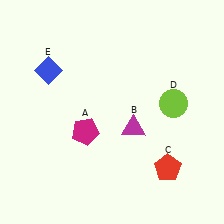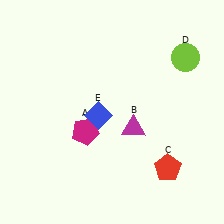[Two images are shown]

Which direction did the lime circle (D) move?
The lime circle (D) moved up.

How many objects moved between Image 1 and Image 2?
2 objects moved between the two images.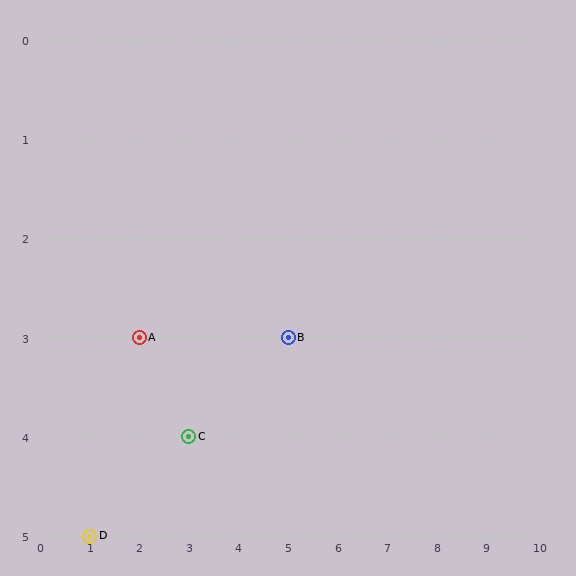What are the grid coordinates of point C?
Point C is at grid coordinates (3, 4).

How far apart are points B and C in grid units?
Points B and C are 2 columns and 1 row apart (about 2.2 grid units diagonally).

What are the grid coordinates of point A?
Point A is at grid coordinates (2, 3).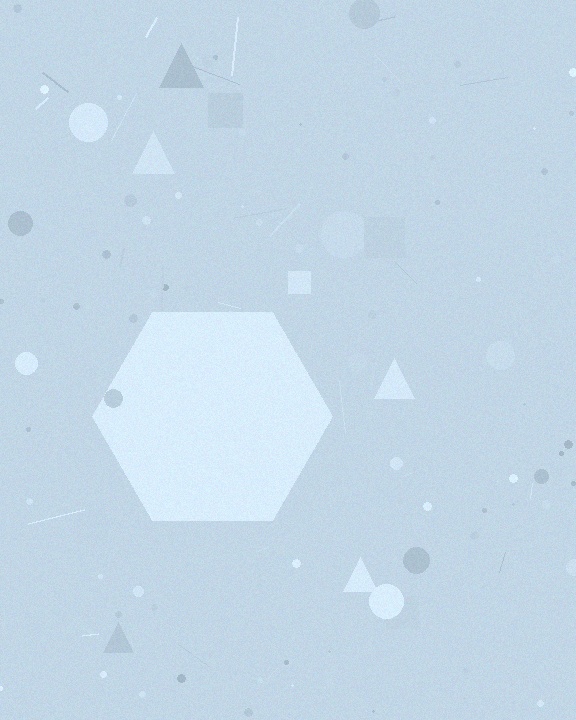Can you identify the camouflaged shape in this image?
The camouflaged shape is a hexagon.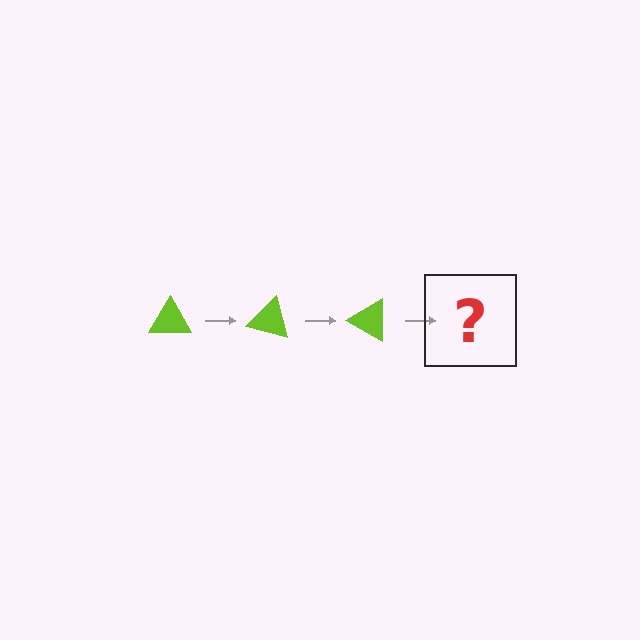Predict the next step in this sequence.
The next step is a lime triangle rotated 45 degrees.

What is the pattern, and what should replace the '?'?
The pattern is that the triangle rotates 15 degrees each step. The '?' should be a lime triangle rotated 45 degrees.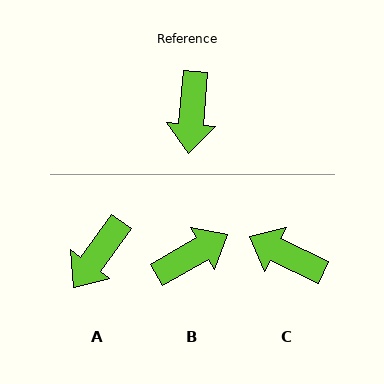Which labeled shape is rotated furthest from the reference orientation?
B, about 124 degrees away.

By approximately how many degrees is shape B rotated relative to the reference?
Approximately 124 degrees counter-clockwise.